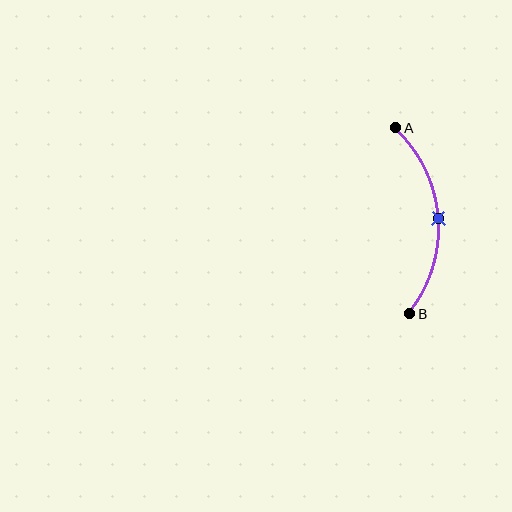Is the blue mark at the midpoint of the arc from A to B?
Yes. The blue mark lies on the arc at equal arc-length from both A and B — it is the arc midpoint.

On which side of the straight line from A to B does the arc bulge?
The arc bulges to the right of the straight line connecting A and B.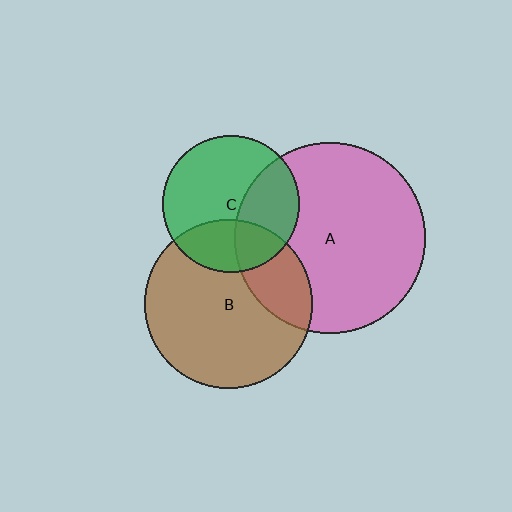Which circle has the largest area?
Circle A (pink).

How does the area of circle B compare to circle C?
Approximately 1.5 times.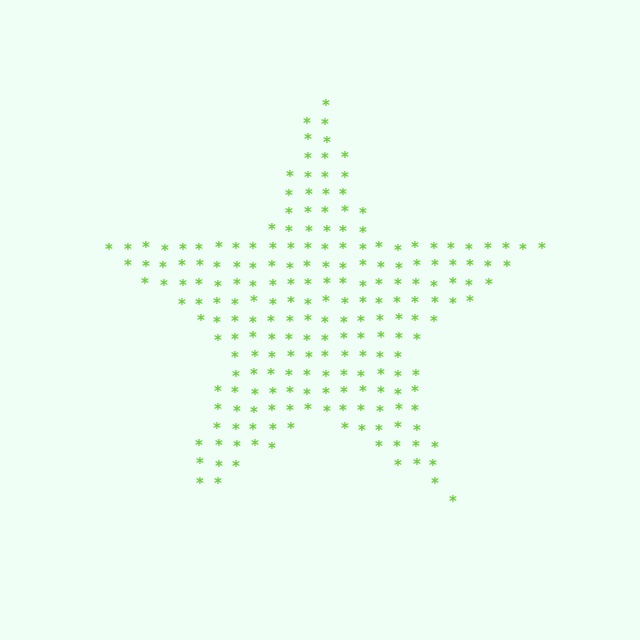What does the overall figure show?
The overall figure shows a star.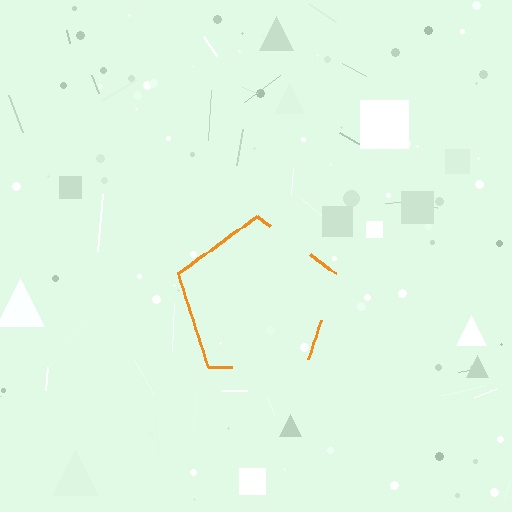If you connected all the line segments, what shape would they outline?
They would outline a pentagon.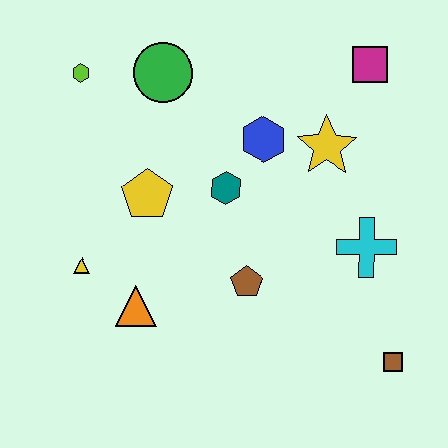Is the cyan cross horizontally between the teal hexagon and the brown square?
Yes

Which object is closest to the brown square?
The cyan cross is closest to the brown square.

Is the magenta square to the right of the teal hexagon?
Yes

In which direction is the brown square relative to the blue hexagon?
The brown square is below the blue hexagon.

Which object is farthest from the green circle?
The brown square is farthest from the green circle.